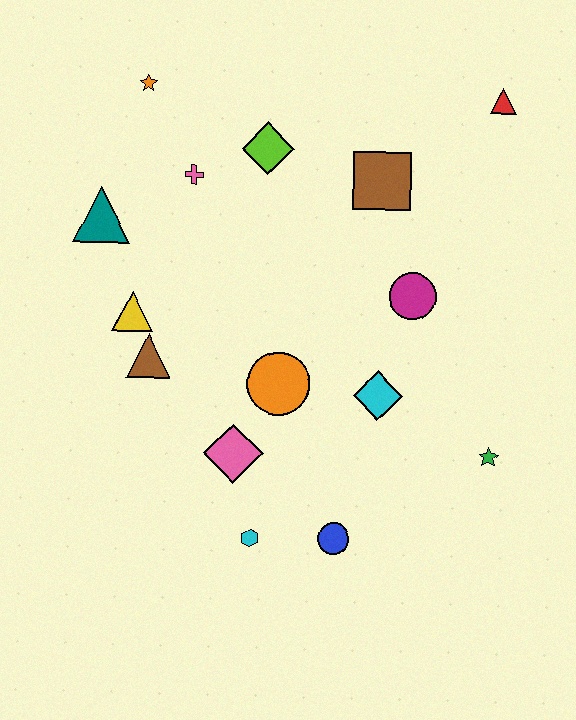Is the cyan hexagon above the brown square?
No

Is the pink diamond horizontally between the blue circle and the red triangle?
No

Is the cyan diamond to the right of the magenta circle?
No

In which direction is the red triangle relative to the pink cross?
The red triangle is to the right of the pink cross.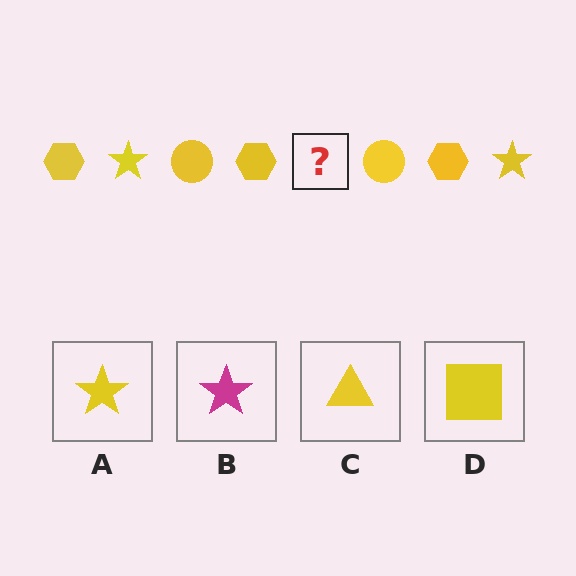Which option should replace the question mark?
Option A.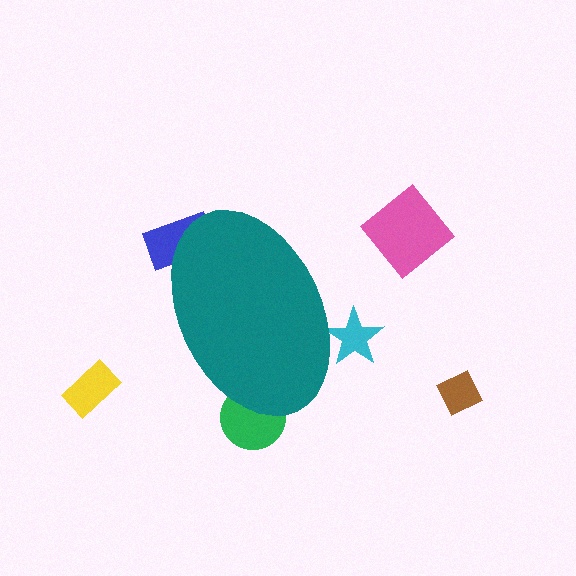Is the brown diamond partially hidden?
No, the brown diamond is fully visible.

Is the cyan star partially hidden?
Yes, the cyan star is partially hidden behind the teal ellipse.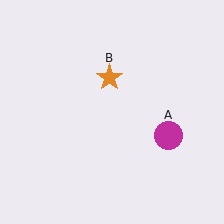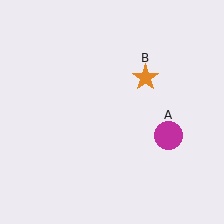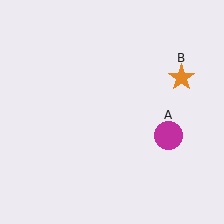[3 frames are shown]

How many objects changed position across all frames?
1 object changed position: orange star (object B).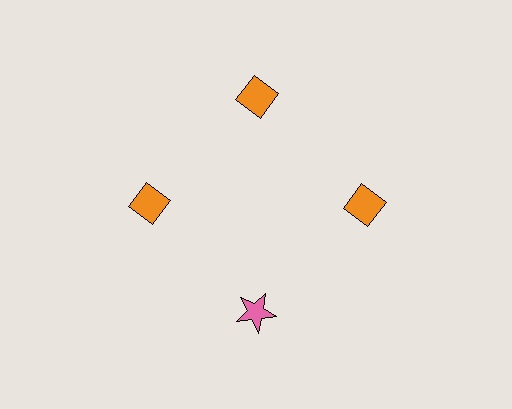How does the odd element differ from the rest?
It differs in both color (pink instead of orange) and shape (star instead of diamond).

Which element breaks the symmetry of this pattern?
The pink star at roughly the 6 o'clock position breaks the symmetry. All other shapes are orange diamonds.